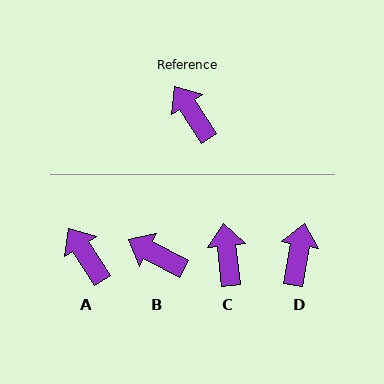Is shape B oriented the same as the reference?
No, it is off by about 29 degrees.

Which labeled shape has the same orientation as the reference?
A.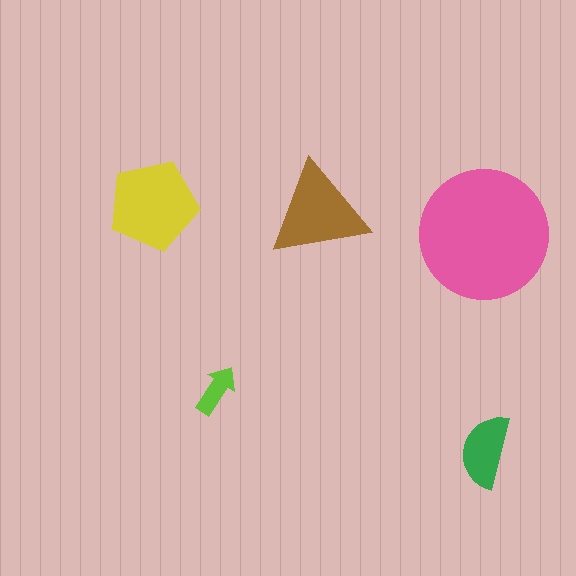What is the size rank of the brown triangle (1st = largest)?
3rd.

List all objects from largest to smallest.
The pink circle, the yellow pentagon, the brown triangle, the green semicircle, the lime arrow.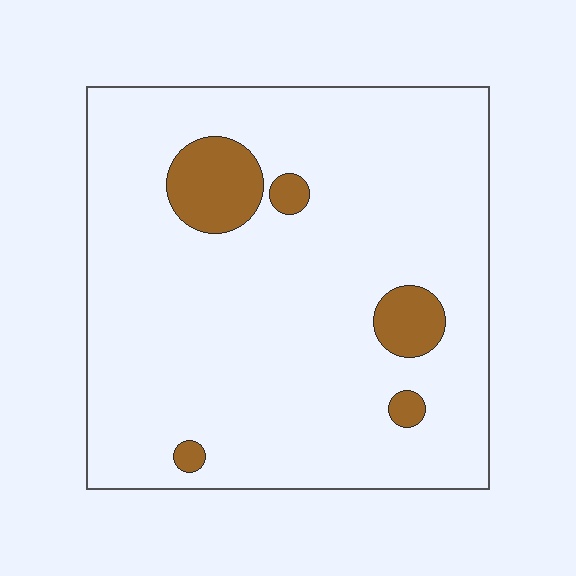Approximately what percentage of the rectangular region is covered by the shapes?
Approximately 10%.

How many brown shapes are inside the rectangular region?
5.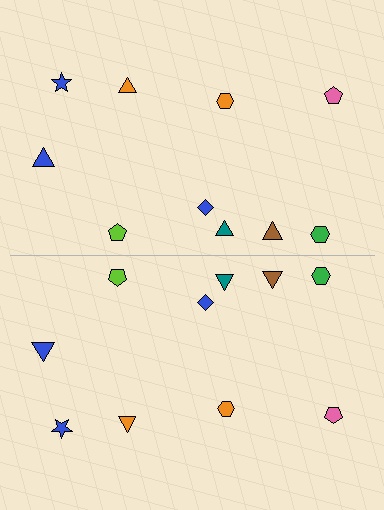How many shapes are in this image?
There are 20 shapes in this image.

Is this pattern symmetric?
Yes, this pattern has bilateral (reflection) symmetry.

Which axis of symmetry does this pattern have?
The pattern has a horizontal axis of symmetry running through the center of the image.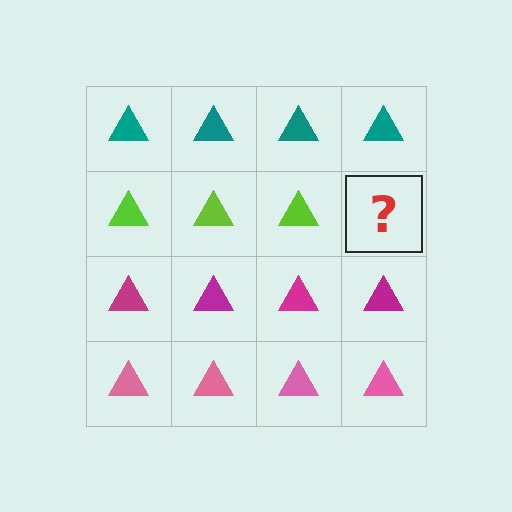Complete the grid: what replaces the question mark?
The question mark should be replaced with a lime triangle.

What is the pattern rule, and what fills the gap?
The rule is that each row has a consistent color. The gap should be filled with a lime triangle.